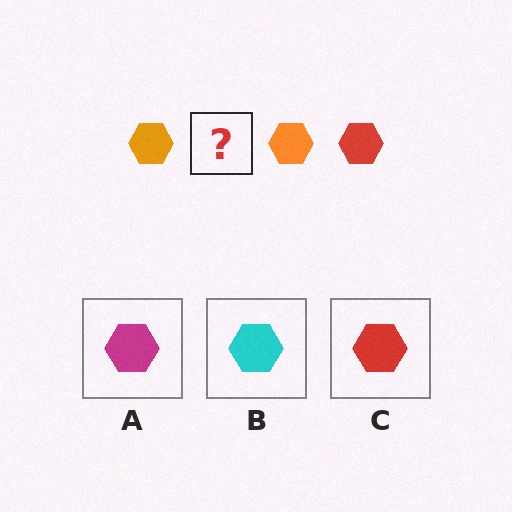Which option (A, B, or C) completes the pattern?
C.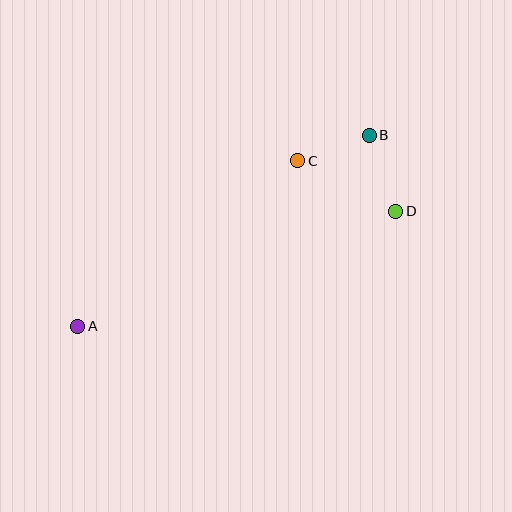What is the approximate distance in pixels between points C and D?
The distance between C and D is approximately 110 pixels.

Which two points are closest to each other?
Points B and C are closest to each other.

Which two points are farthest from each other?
Points A and B are farthest from each other.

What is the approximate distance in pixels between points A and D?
The distance between A and D is approximately 338 pixels.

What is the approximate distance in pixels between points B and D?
The distance between B and D is approximately 80 pixels.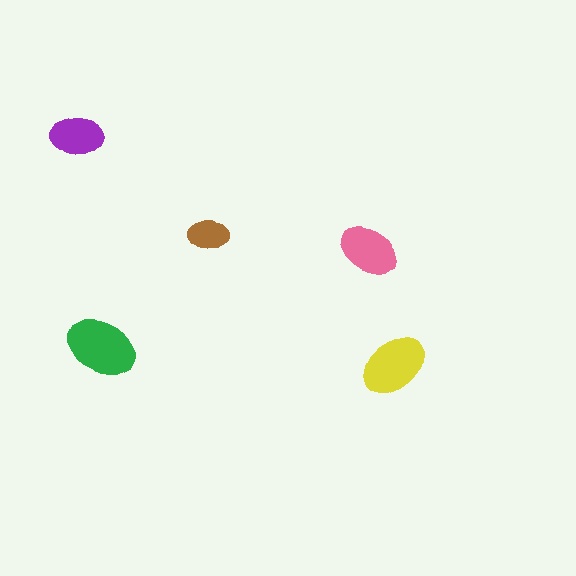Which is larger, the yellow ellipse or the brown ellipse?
The yellow one.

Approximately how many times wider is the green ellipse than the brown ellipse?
About 1.5 times wider.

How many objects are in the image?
There are 5 objects in the image.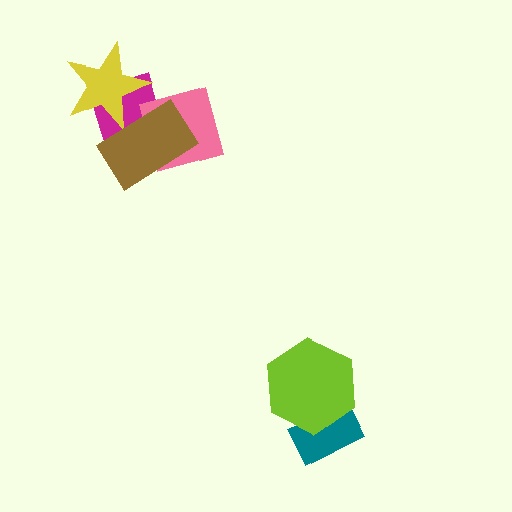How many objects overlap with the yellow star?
2 objects overlap with the yellow star.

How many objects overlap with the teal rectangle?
1 object overlaps with the teal rectangle.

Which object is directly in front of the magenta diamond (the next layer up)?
The yellow star is directly in front of the magenta diamond.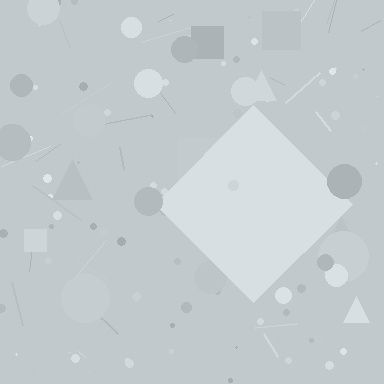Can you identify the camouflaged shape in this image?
The camouflaged shape is a diamond.